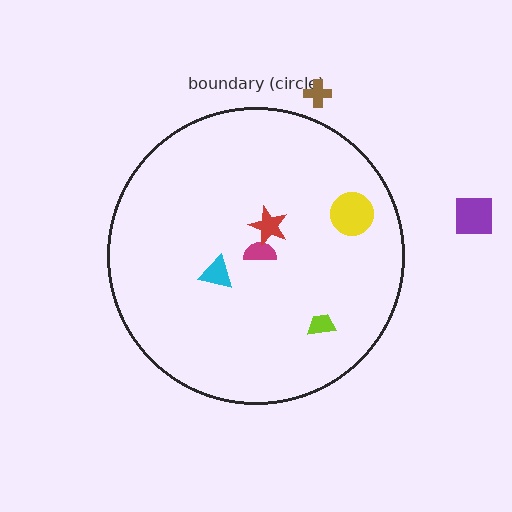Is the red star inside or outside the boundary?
Inside.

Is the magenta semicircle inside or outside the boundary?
Inside.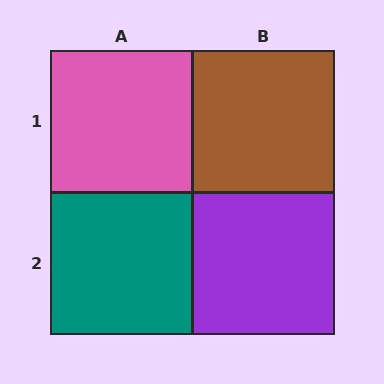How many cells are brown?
1 cell is brown.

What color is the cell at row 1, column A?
Pink.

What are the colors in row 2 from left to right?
Teal, purple.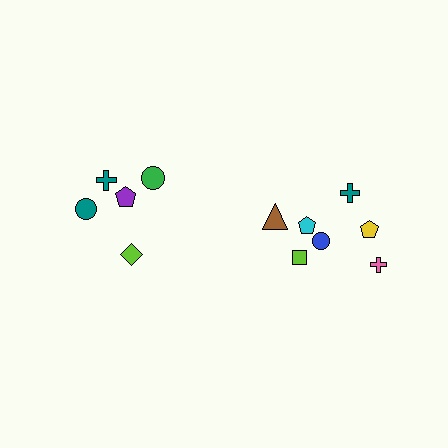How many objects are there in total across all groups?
There are 12 objects.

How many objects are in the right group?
There are 7 objects.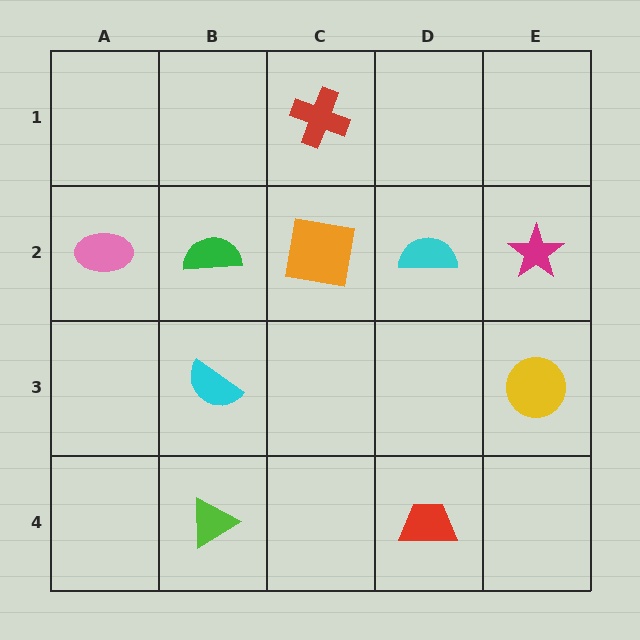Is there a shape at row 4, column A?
No, that cell is empty.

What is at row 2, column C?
An orange square.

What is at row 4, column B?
A lime triangle.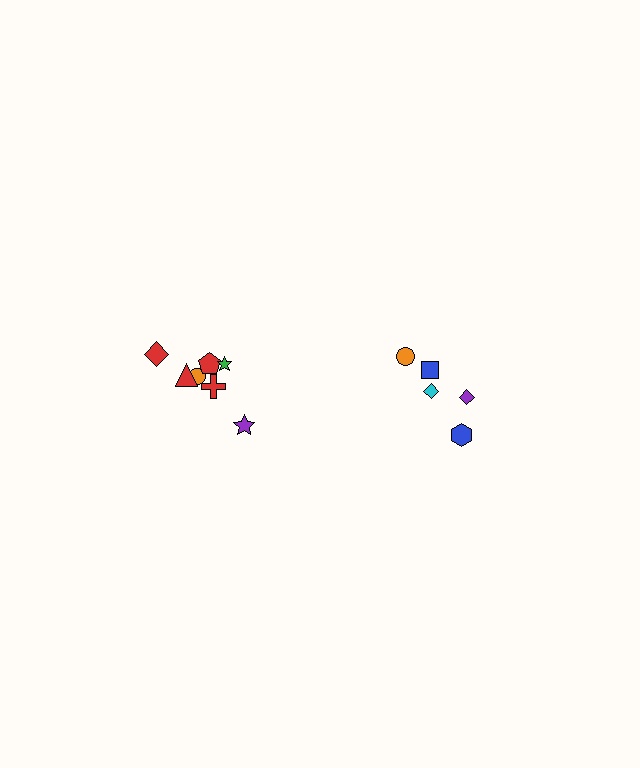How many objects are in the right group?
There are 5 objects.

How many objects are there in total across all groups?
There are 12 objects.